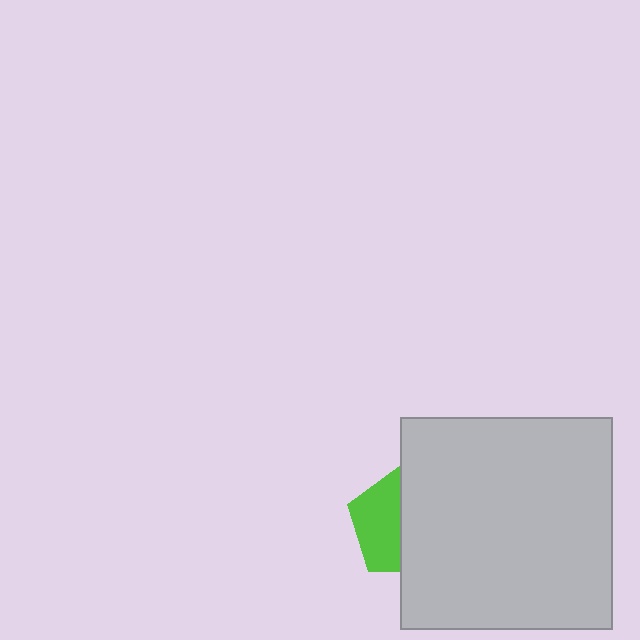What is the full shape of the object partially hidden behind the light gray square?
The partially hidden object is a lime pentagon.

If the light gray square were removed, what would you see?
You would see the complete lime pentagon.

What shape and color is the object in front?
The object in front is a light gray square.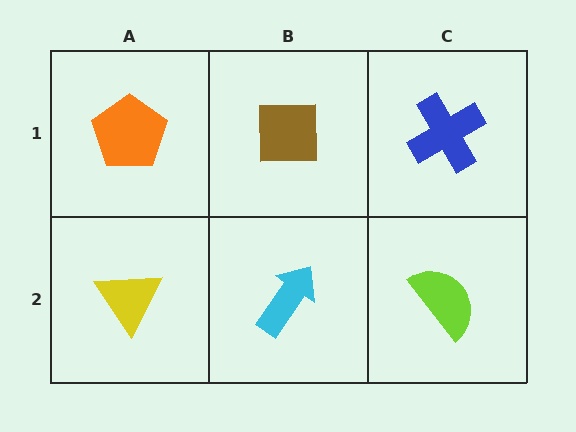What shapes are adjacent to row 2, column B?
A brown square (row 1, column B), a yellow triangle (row 2, column A), a lime semicircle (row 2, column C).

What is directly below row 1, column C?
A lime semicircle.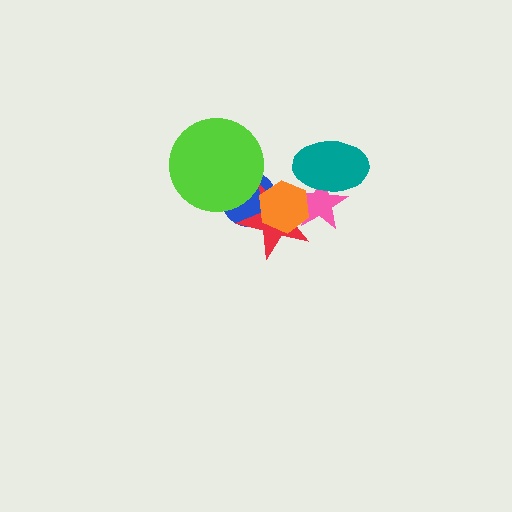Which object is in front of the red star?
The orange hexagon is in front of the red star.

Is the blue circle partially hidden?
Yes, it is partially covered by another shape.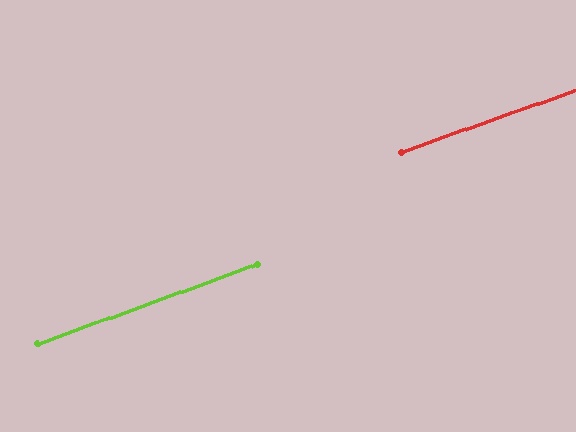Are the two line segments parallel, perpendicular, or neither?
Parallel — their directions differ by only 0.8°.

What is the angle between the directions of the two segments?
Approximately 1 degree.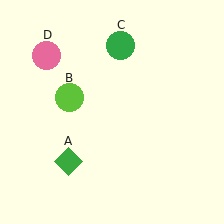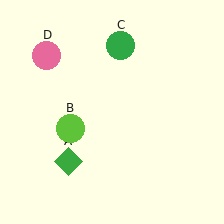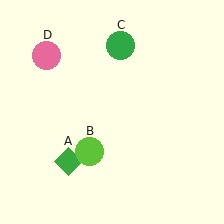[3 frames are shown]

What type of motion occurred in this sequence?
The lime circle (object B) rotated counterclockwise around the center of the scene.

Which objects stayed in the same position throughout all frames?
Green diamond (object A) and green circle (object C) and pink circle (object D) remained stationary.